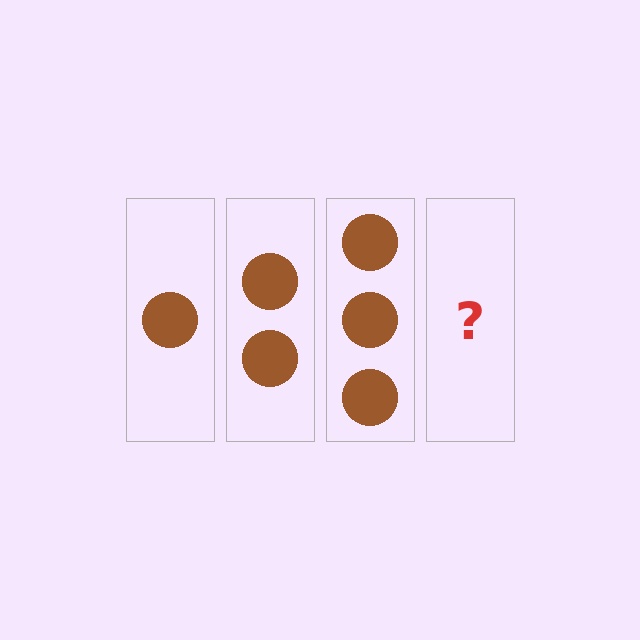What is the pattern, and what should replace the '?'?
The pattern is that each step adds one more circle. The '?' should be 4 circles.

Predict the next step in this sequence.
The next step is 4 circles.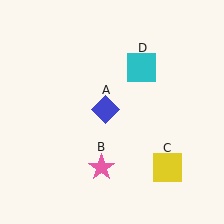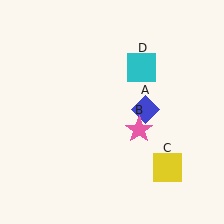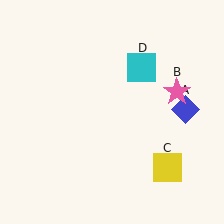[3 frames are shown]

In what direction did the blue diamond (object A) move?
The blue diamond (object A) moved right.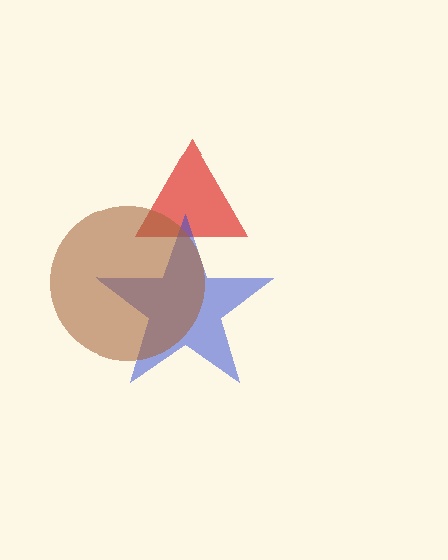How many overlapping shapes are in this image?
There are 3 overlapping shapes in the image.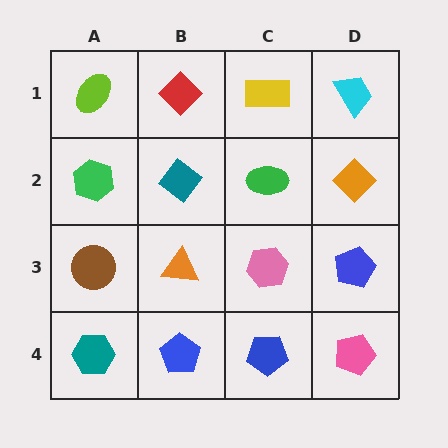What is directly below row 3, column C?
A blue pentagon.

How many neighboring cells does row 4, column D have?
2.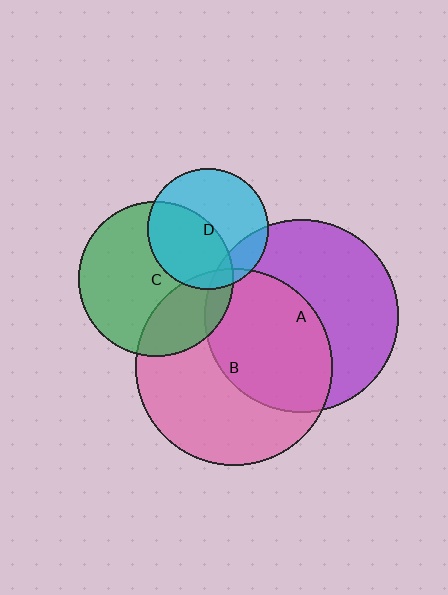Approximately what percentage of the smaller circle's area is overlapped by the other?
Approximately 45%.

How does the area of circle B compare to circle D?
Approximately 2.6 times.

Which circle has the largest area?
Circle B (pink).